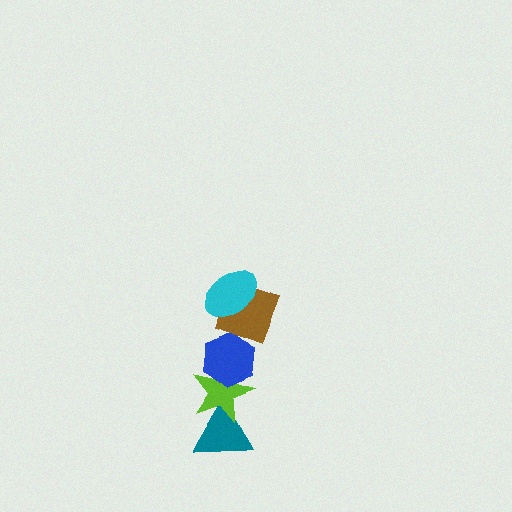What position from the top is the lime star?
The lime star is 4th from the top.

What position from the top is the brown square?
The brown square is 2nd from the top.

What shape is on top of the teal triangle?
The lime star is on top of the teal triangle.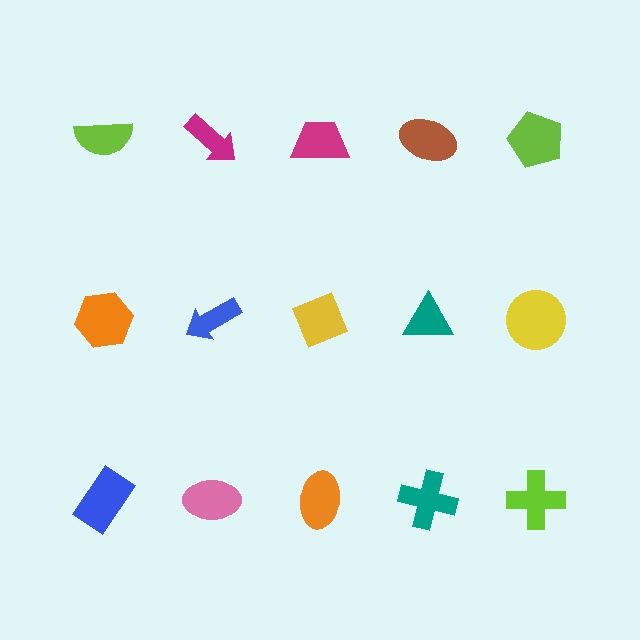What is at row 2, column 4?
A teal triangle.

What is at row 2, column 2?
A blue arrow.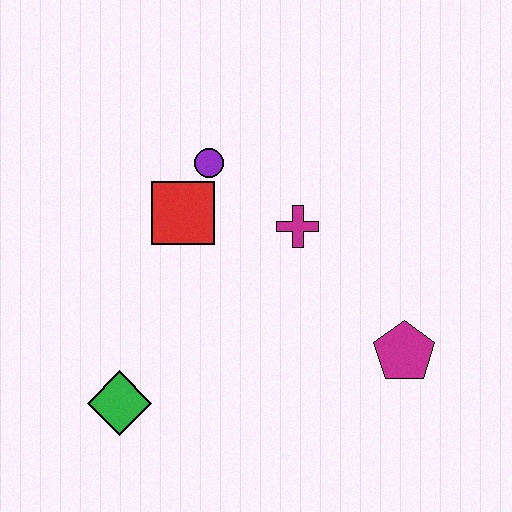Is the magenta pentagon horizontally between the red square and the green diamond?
No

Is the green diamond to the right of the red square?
No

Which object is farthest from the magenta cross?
The green diamond is farthest from the magenta cross.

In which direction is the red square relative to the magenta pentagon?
The red square is to the left of the magenta pentagon.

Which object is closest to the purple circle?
The red square is closest to the purple circle.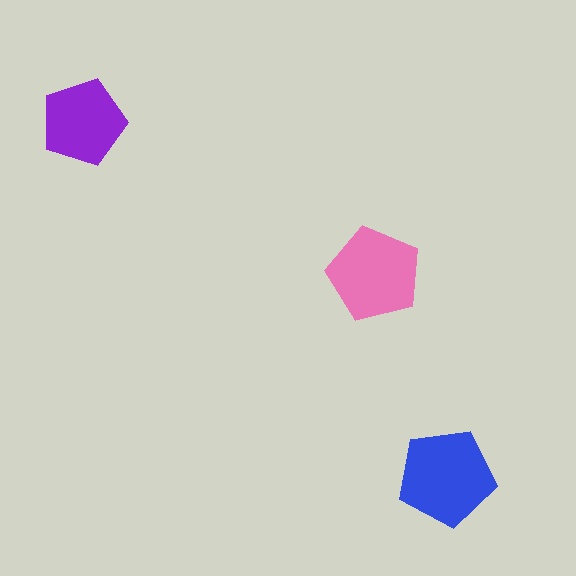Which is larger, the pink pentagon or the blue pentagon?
The blue one.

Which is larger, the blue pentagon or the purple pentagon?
The blue one.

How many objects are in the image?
There are 3 objects in the image.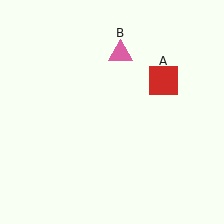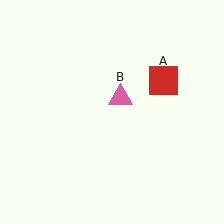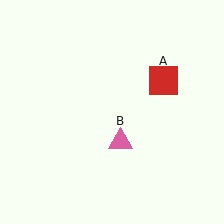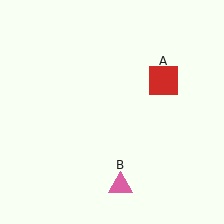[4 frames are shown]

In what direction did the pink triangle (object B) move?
The pink triangle (object B) moved down.